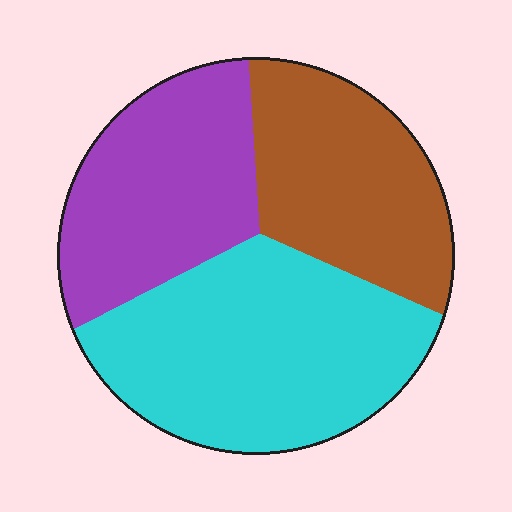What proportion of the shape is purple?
Purple covers about 30% of the shape.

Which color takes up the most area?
Cyan, at roughly 40%.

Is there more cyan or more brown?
Cyan.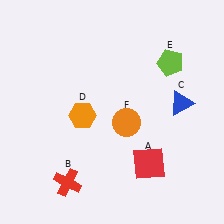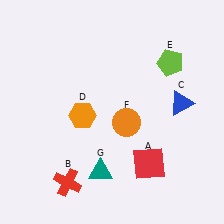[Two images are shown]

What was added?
A teal triangle (G) was added in Image 2.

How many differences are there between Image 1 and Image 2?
There is 1 difference between the two images.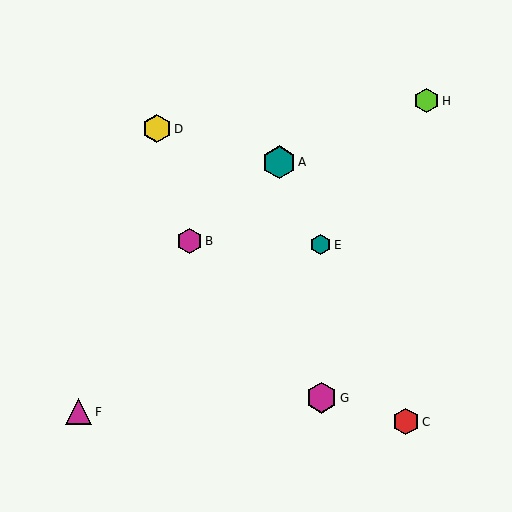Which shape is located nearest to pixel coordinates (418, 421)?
The red hexagon (labeled C) at (406, 422) is nearest to that location.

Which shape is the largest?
The teal hexagon (labeled A) is the largest.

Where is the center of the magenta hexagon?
The center of the magenta hexagon is at (189, 241).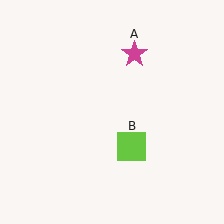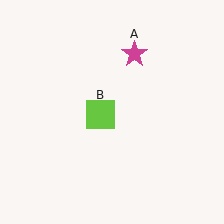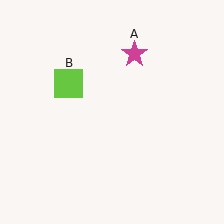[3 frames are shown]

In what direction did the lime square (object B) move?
The lime square (object B) moved up and to the left.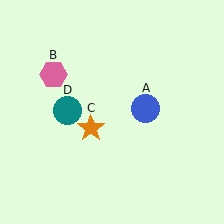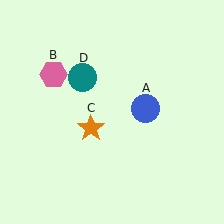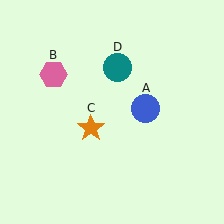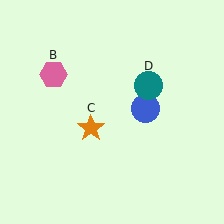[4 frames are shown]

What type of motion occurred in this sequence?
The teal circle (object D) rotated clockwise around the center of the scene.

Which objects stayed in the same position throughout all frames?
Blue circle (object A) and pink hexagon (object B) and orange star (object C) remained stationary.